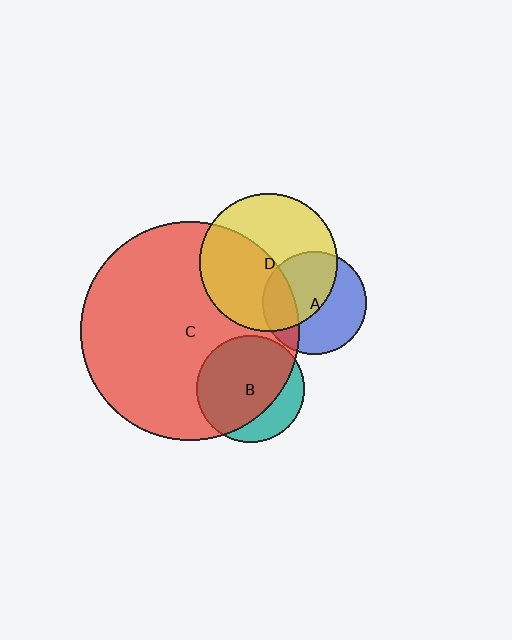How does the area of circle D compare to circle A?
Approximately 1.8 times.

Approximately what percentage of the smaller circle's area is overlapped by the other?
Approximately 25%.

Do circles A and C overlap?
Yes.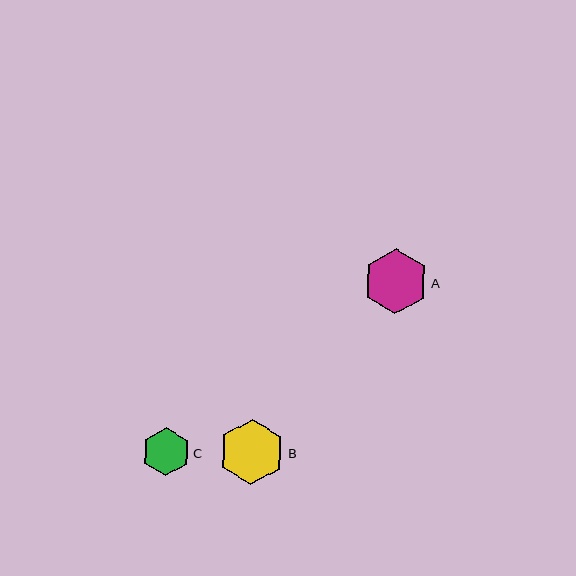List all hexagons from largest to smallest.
From largest to smallest: B, A, C.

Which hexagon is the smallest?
Hexagon C is the smallest with a size of approximately 48 pixels.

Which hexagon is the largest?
Hexagon B is the largest with a size of approximately 65 pixels.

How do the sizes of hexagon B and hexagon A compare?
Hexagon B and hexagon A are approximately the same size.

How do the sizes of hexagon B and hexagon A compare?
Hexagon B and hexagon A are approximately the same size.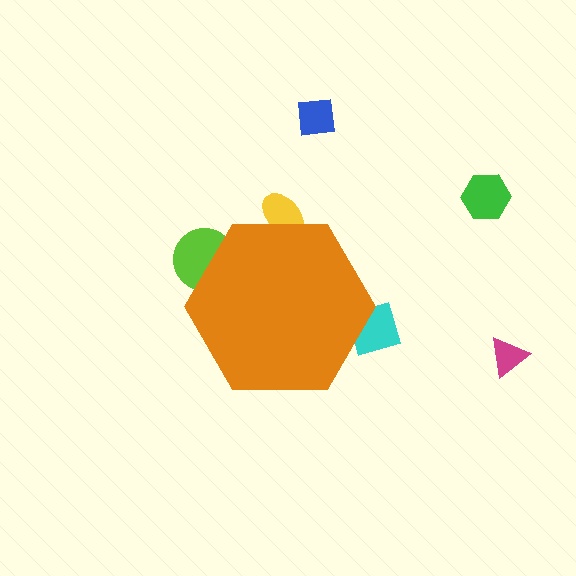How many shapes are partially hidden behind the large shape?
3 shapes are partially hidden.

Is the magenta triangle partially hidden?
No, the magenta triangle is fully visible.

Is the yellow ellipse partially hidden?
Yes, the yellow ellipse is partially hidden behind the orange hexagon.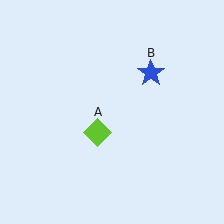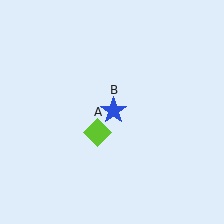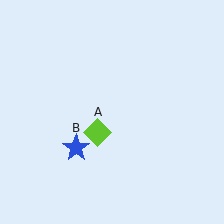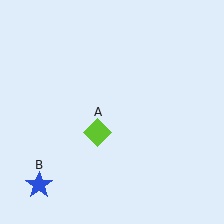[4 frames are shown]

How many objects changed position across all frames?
1 object changed position: blue star (object B).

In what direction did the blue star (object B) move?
The blue star (object B) moved down and to the left.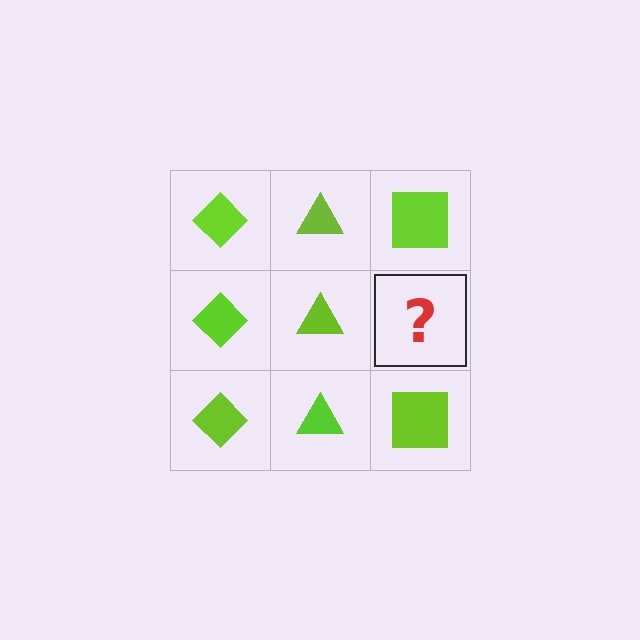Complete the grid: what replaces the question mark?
The question mark should be replaced with a lime square.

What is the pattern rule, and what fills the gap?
The rule is that each column has a consistent shape. The gap should be filled with a lime square.